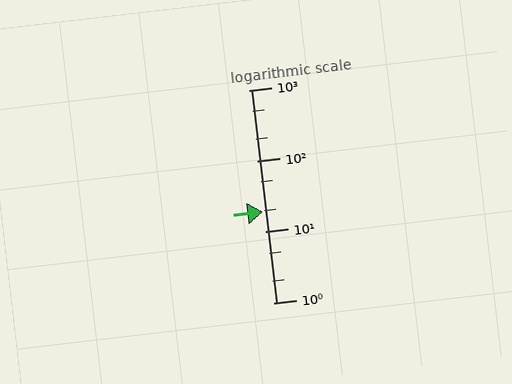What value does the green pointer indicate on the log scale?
The pointer indicates approximately 19.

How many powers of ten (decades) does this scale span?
The scale spans 3 decades, from 1 to 1000.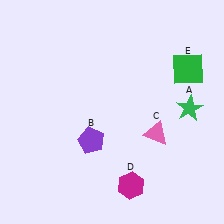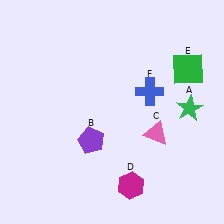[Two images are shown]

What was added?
A blue cross (F) was added in Image 2.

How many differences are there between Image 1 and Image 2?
There is 1 difference between the two images.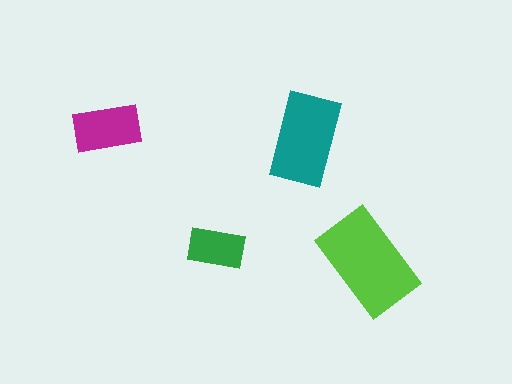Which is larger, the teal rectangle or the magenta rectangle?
The teal one.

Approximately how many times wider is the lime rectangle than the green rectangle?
About 2 times wider.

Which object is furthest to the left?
The magenta rectangle is leftmost.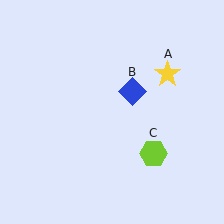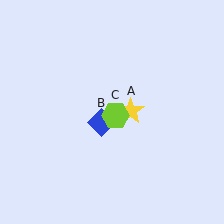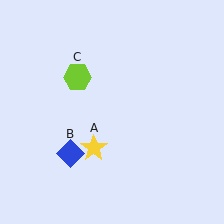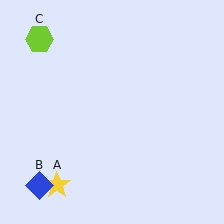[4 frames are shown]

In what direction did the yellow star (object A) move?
The yellow star (object A) moved down and to the left.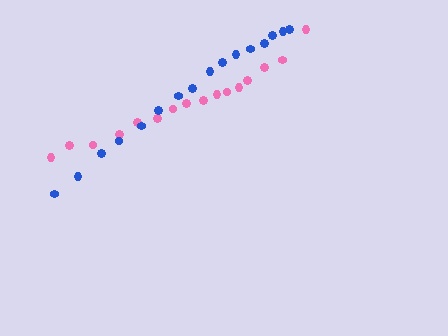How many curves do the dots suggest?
There are 2 distinct paths.